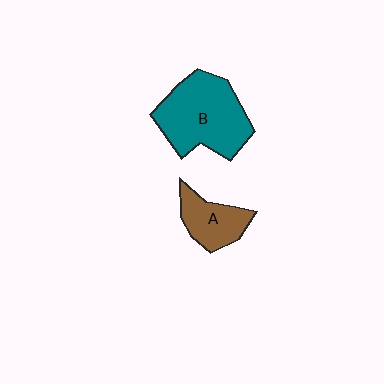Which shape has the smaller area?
Shape A (brown).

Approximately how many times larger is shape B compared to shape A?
Approximately 2.1 times.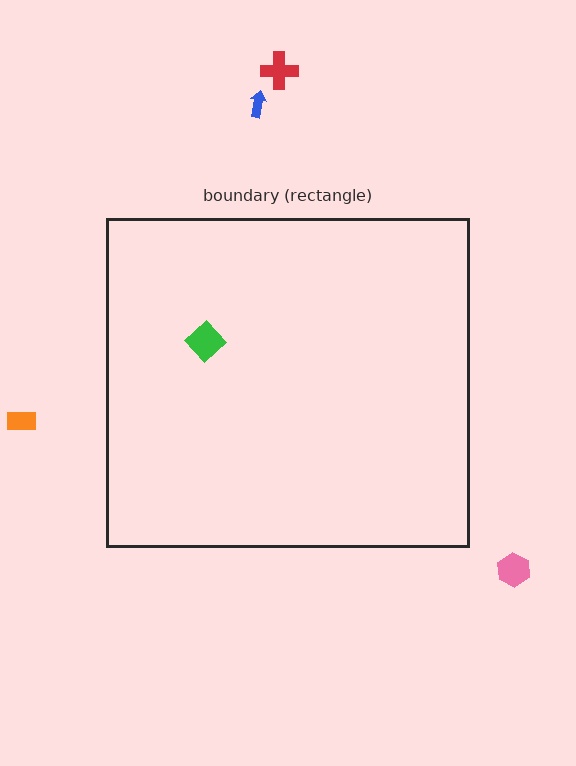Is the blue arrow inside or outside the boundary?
Outside.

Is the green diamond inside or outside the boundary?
Inside.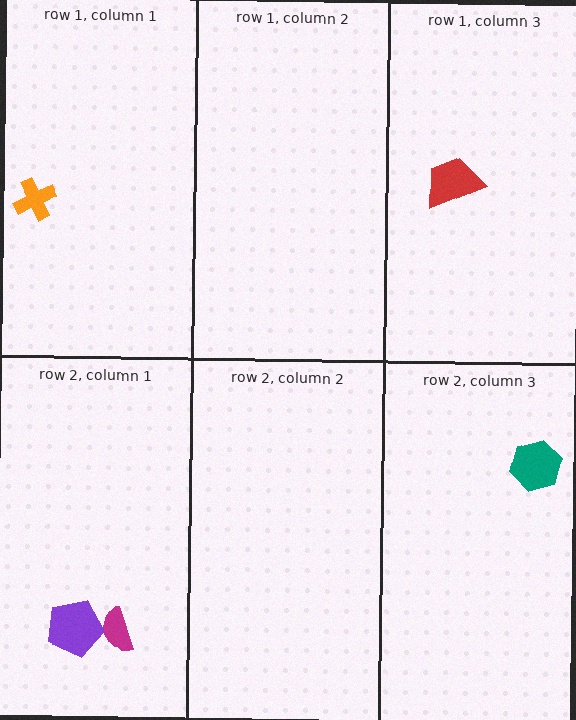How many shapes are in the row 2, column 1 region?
2.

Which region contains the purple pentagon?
The row 2, column 1 region.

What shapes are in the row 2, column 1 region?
The magenta semicircle, the purple pentagon.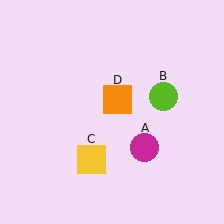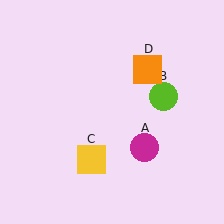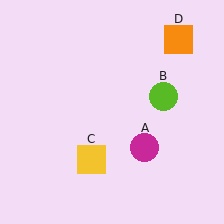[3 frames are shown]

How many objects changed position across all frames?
1 object changed position: orange square (object D).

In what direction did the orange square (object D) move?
The orange square (object D) moved up and to the right.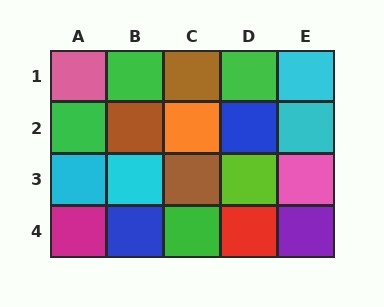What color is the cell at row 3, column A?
Cyan.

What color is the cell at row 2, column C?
Orange.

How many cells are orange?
1 cell is orange.